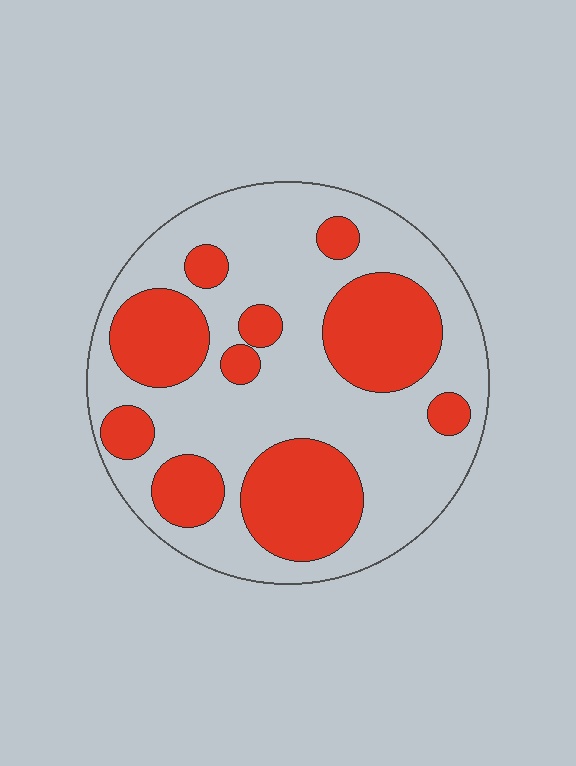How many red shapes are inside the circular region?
10.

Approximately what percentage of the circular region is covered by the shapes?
Approximately 35%.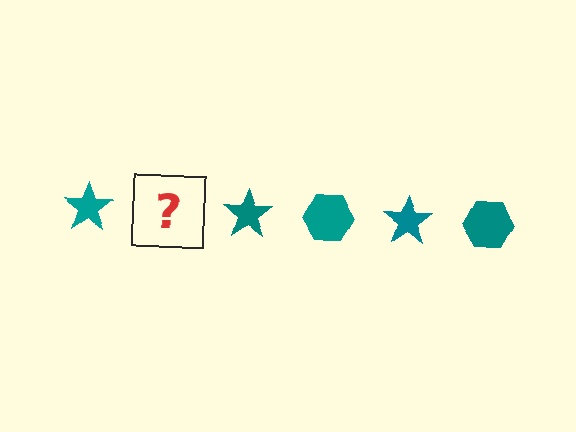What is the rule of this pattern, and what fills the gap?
The rule is that the pattern cycles through star, hexagon shapes in teal. The gap should be filled with a teal hexagon.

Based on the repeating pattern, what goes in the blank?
The blank should be a teal hexagon.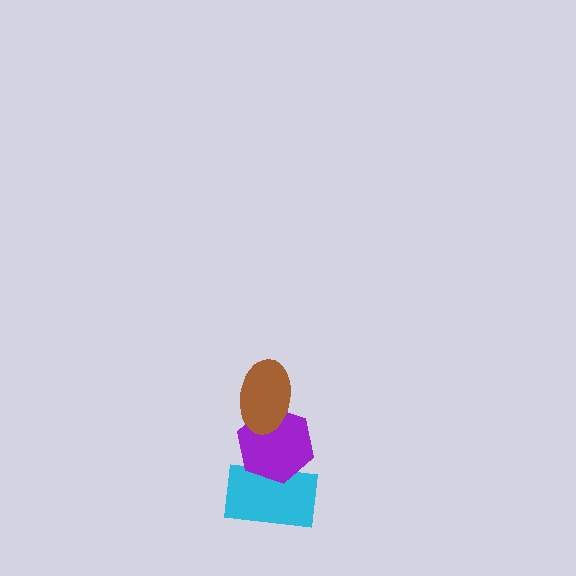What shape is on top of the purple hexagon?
The brown ellipse is on top of the purple hexagon.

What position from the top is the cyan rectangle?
The cyan rectangle is 3rd from the top.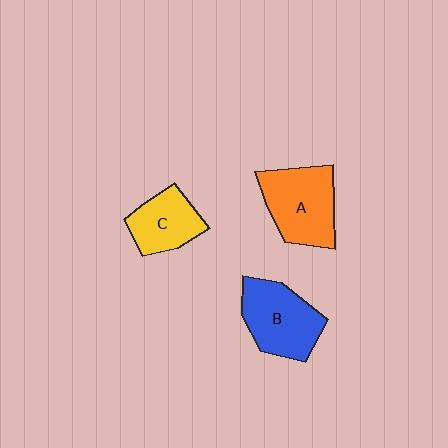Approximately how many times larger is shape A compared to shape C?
Approximately 1.4 times.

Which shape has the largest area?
Shape A (orange).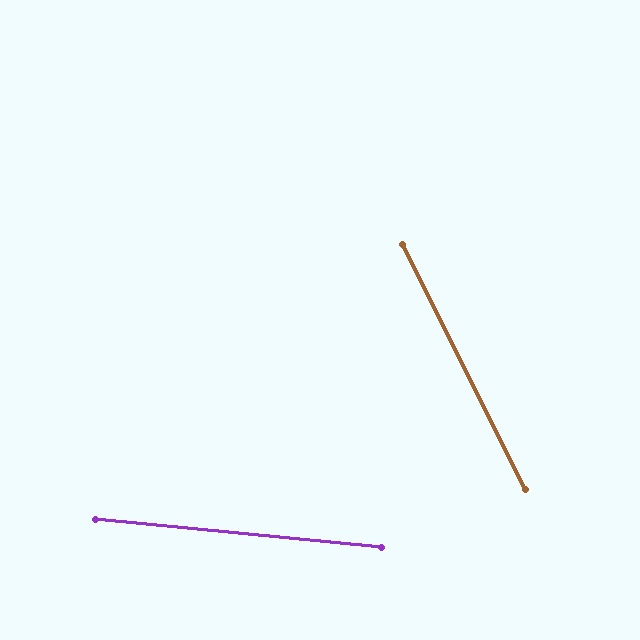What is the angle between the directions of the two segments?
Approximately 58 degrees.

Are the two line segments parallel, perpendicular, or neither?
Neither parallel nor perpendicular — they differ by about 58°.